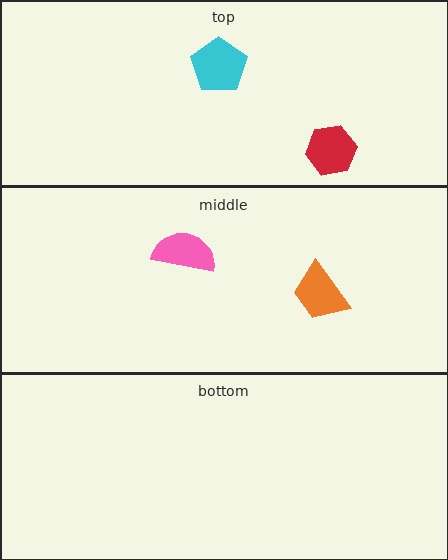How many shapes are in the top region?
2.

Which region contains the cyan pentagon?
The top region.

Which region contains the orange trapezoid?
The middle region.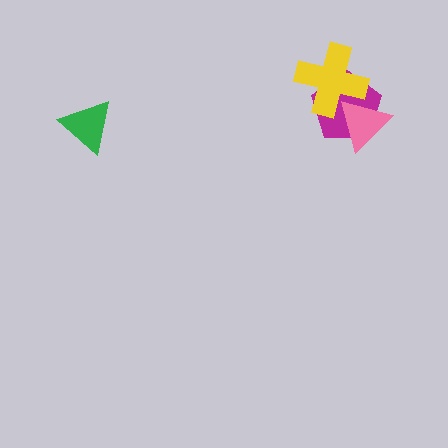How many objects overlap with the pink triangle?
2 objects overlap with the pink triangle.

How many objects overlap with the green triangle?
0 objects overlap with the green triangle.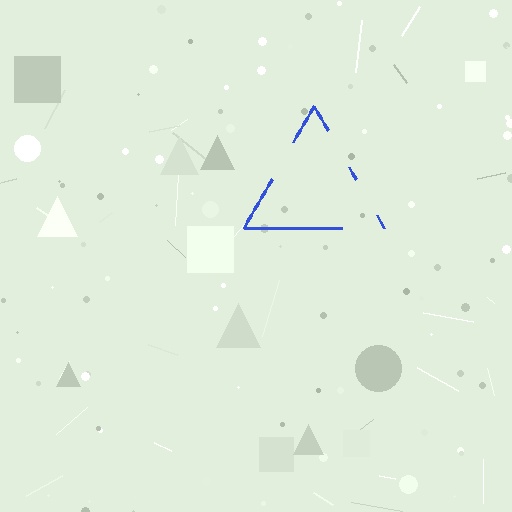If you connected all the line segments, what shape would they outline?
They would outline a triangle.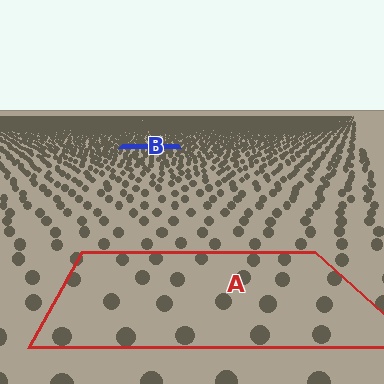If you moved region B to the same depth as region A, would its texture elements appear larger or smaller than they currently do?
They would appear larger. At a closer depth, the same texture elements are projected at a bigger on-screen size.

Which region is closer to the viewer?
Region A is closer. The texture elements there are larger and more spread out.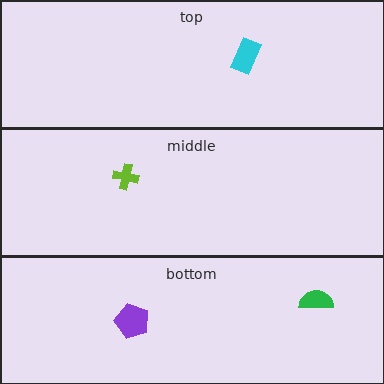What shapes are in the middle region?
The lime cross.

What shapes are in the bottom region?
The green semicircle, the purple pentagon.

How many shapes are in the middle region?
1.